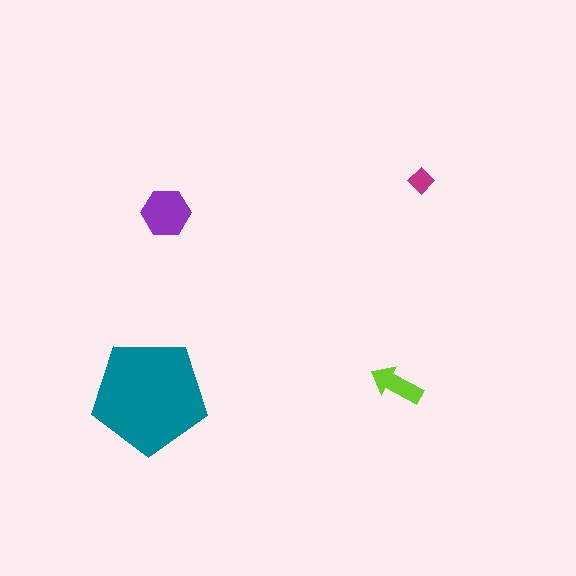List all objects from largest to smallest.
The teal pentagon, the purple hexagon, the lime arrow, the magenta diamond.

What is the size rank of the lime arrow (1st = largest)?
3rd.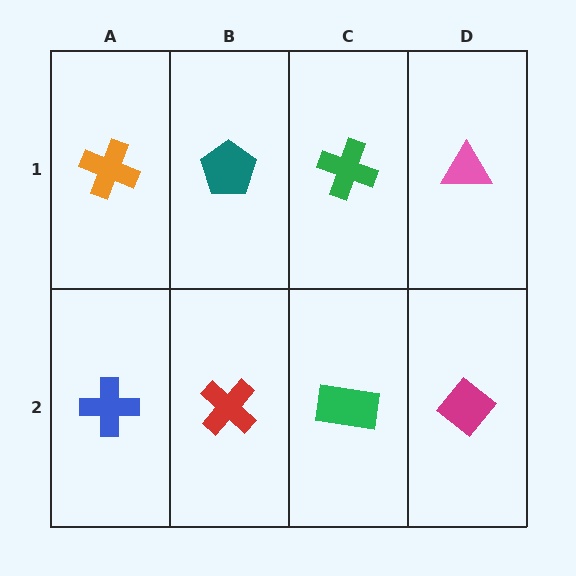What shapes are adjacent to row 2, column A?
An orange cross (row 1, column A), a red cross (row 2, column B).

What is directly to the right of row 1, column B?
A green cross.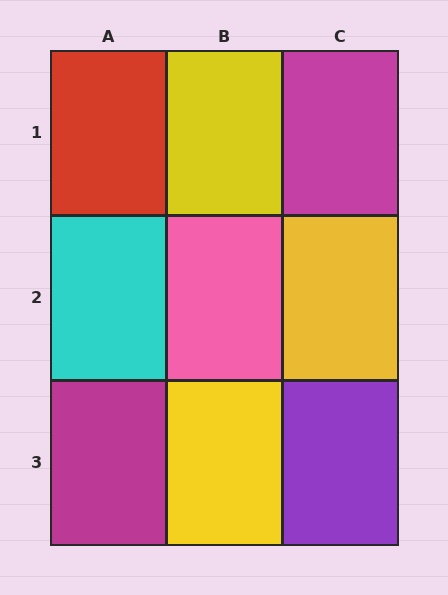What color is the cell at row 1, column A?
Red.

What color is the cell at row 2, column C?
Yellow.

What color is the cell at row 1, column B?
Yellow.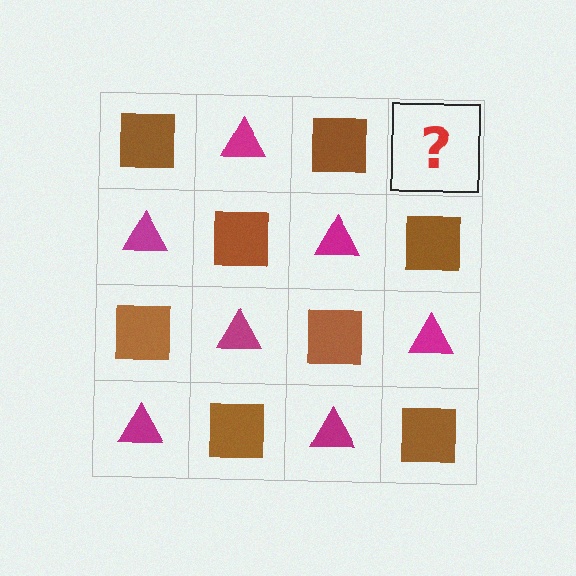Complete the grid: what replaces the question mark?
The question mark should be replaced with a magenta triangle.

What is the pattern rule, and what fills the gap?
The rule is that it alternates brown square and magenta triangle in a checkerboard pattern. The gap should be filled with a magenta triangle.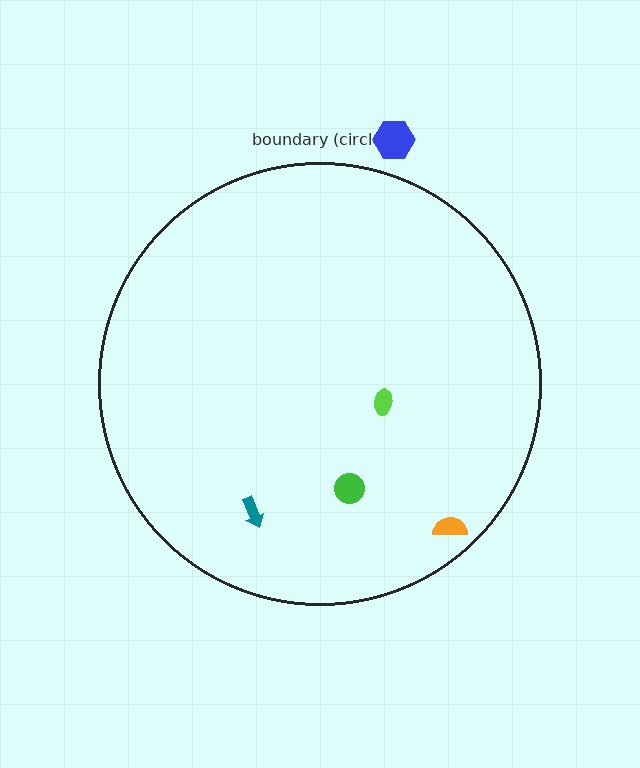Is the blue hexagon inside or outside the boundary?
Outside.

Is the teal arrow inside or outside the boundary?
Inside.